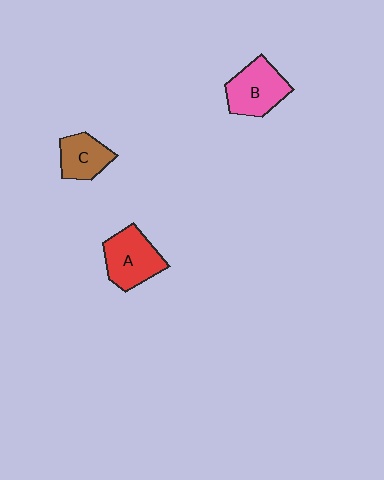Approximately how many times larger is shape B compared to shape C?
Approximately 1.4 times.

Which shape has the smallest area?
Shape C (brown).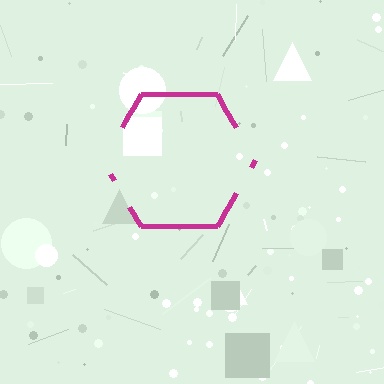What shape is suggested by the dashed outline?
The dashed outline suggests a hexagon.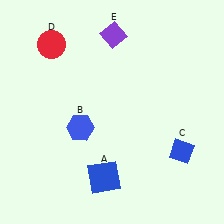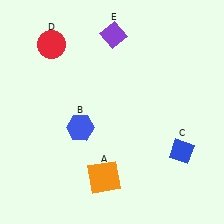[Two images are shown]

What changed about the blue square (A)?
In Image 1, A is blue. In Image 2, it changed to orange.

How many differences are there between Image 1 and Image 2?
There is 1 difference between the two images.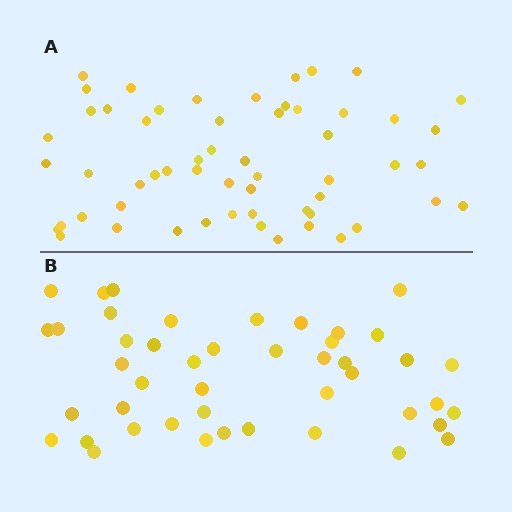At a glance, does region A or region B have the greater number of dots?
Region A (the top region) has more dots.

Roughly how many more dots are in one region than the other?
Region A has roughly 12 or so more dots than region B.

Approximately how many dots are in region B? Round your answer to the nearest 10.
About 40 dots. (The exact count is 45, which rounds to 40.)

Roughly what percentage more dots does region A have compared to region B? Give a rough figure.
About 25% more.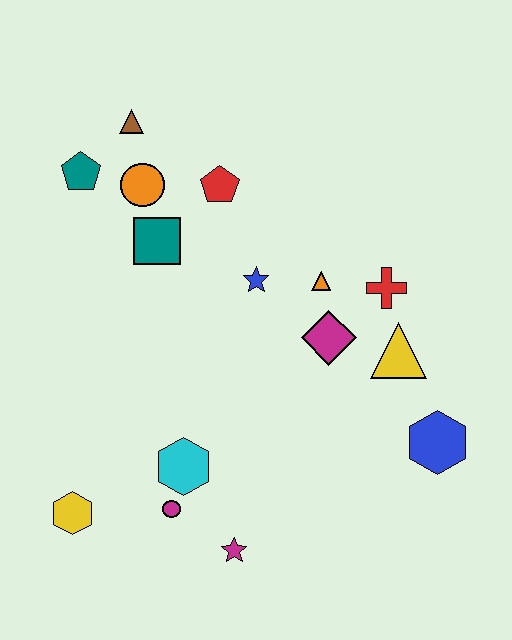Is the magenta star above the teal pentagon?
No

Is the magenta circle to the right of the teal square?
Yes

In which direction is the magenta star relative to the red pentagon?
The magenta star is below the red pentagon.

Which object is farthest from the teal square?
The blue hexagon is farthest from the teal square.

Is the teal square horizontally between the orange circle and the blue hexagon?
Yes